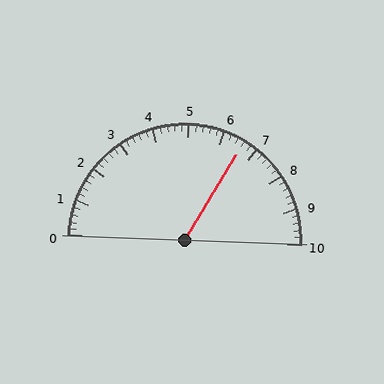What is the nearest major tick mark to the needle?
The nearest major tick mark is 7.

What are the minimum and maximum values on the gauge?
The gauge ranges from 0 to 10.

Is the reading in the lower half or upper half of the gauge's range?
The reading is in the upper half of the range (0 to 10).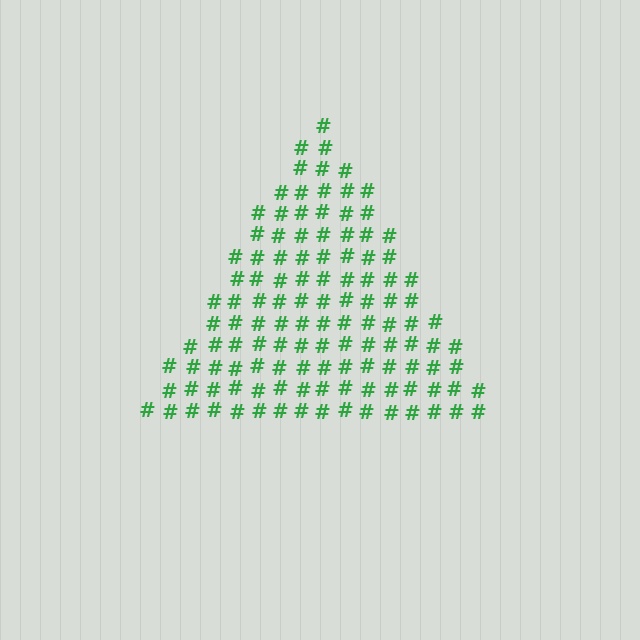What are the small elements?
The small elements are hash symbols.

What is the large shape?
The large shape is a triangle.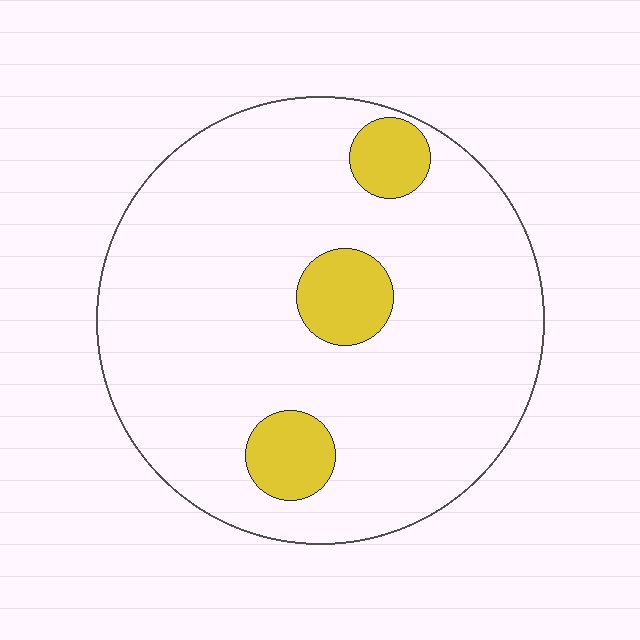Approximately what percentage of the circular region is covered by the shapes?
Approximately 10%.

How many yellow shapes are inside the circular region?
3.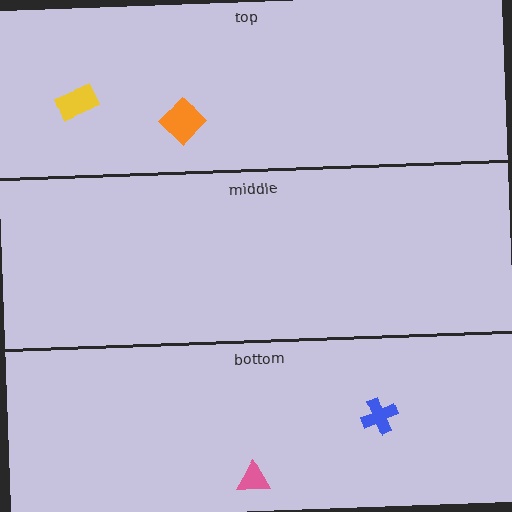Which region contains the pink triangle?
The bottom region.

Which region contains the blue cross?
The bottom region.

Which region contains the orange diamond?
The top region.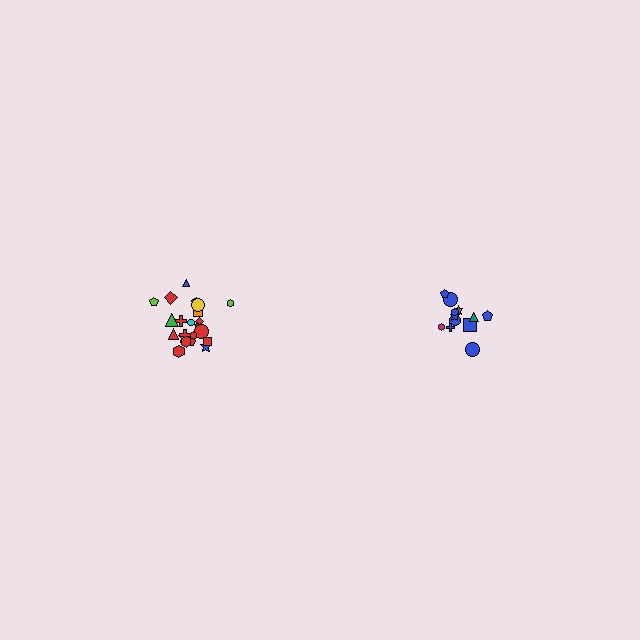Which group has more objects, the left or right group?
The left group.